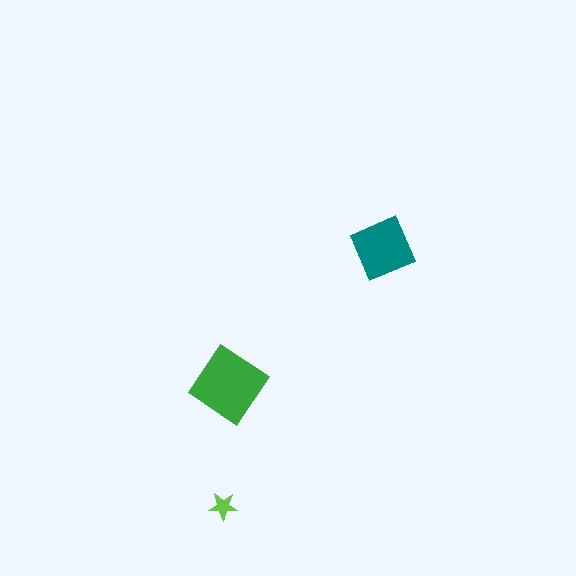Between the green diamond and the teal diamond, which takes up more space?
The green diamond.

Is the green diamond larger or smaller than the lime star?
Larger.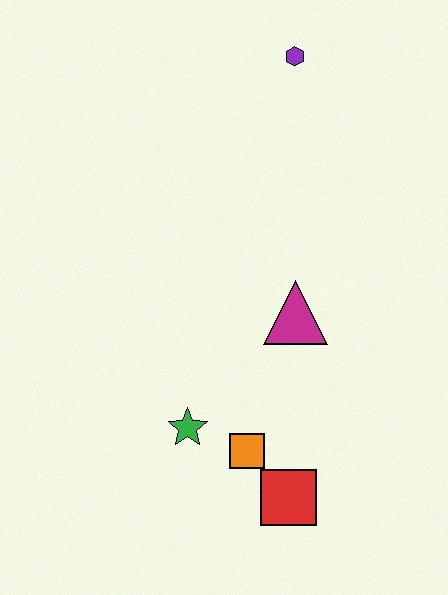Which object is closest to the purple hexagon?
The magenta triangle is closest to the purple hexagon.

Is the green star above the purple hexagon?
No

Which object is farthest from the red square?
The purple hexagon is farthest from the red square.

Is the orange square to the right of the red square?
No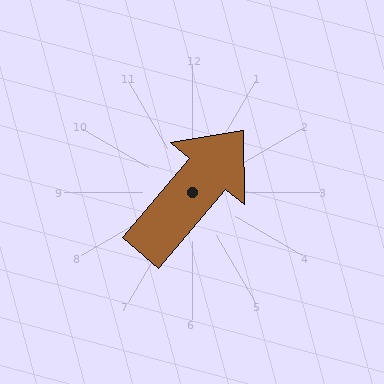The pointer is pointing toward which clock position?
Roughly 1 o'clock.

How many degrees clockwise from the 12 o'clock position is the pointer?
Approximately 40 degrees.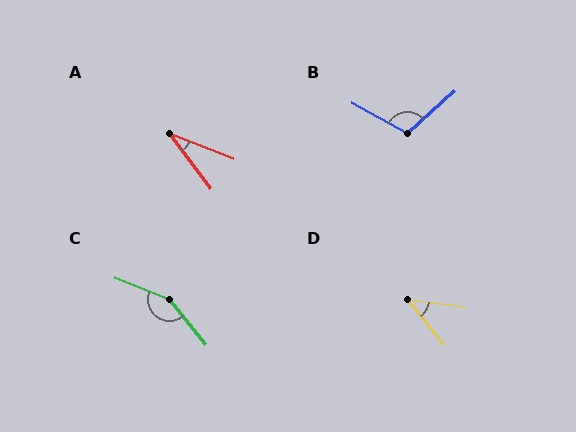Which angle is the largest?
C, at approximately 150 degrees.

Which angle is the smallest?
A, at approximately 31 degrees.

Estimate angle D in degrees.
Approximately 43 degrees.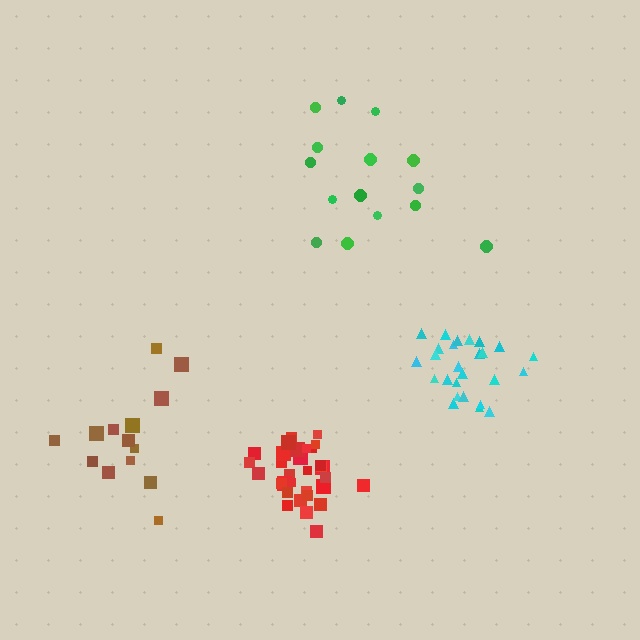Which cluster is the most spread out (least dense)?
Brown.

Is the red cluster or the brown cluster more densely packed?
Red.